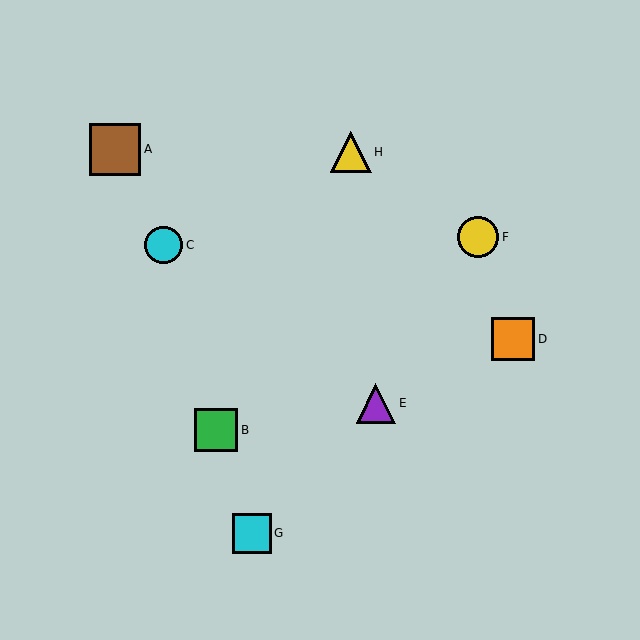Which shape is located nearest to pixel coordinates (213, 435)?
The green square (labeled B) at (216, 430) is nearest to that location.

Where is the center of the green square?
The center of the green square is at (216, 430).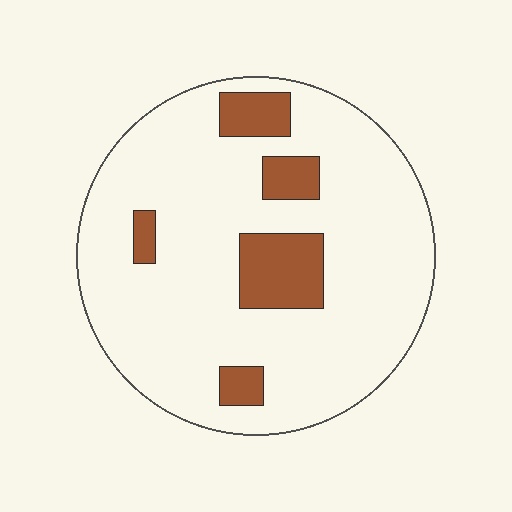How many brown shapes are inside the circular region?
5.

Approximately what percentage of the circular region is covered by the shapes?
Approximately 15%.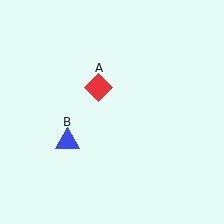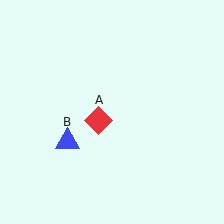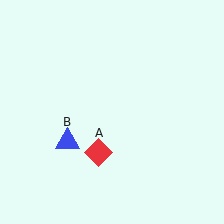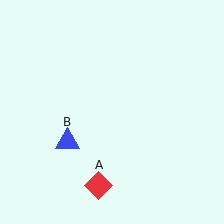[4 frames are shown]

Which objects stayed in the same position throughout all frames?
Blue triangle (object B) remained stationary.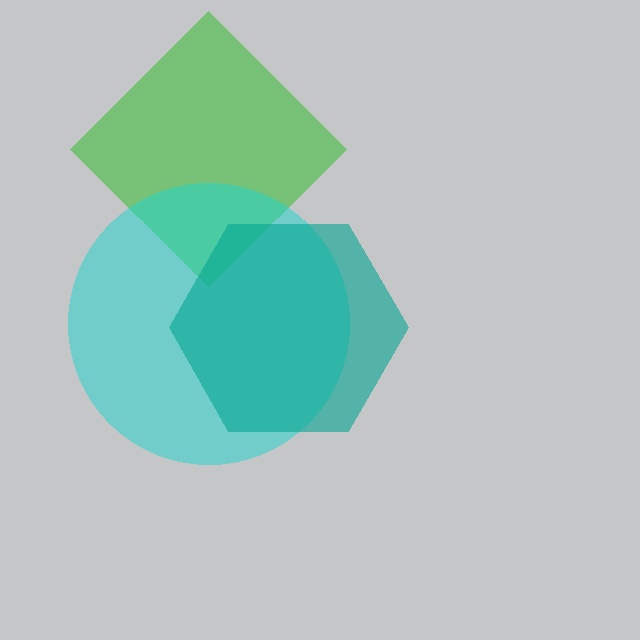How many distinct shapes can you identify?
There are 3 distinct shapes: a green diamond, a cyan circle, a teal hexagon.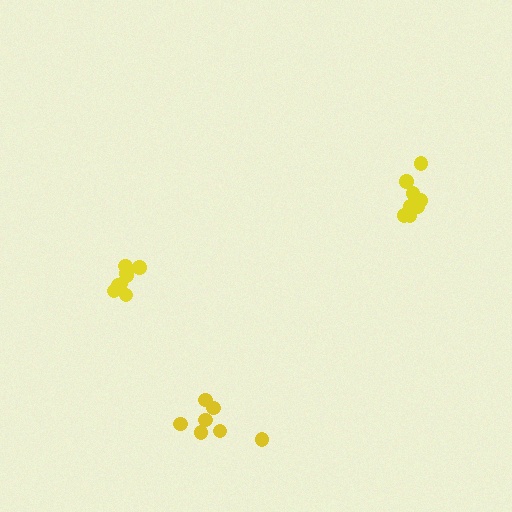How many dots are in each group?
Group 1: 7 dots, Group 2: 8 dots, Group 3: 8 dots (23 total).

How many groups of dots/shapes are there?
There are 3 groups.